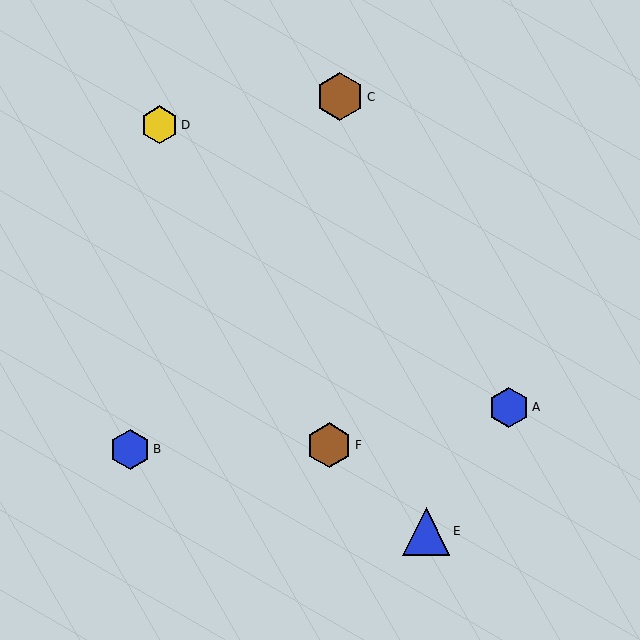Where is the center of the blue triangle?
The center of the blue triangle is at (426, 531).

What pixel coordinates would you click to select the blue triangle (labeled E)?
Click at (426, 531) to select the blue triangle E.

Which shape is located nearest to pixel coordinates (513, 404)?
The blue hexagon (labeled A) at (509, 407) is nearest to that location.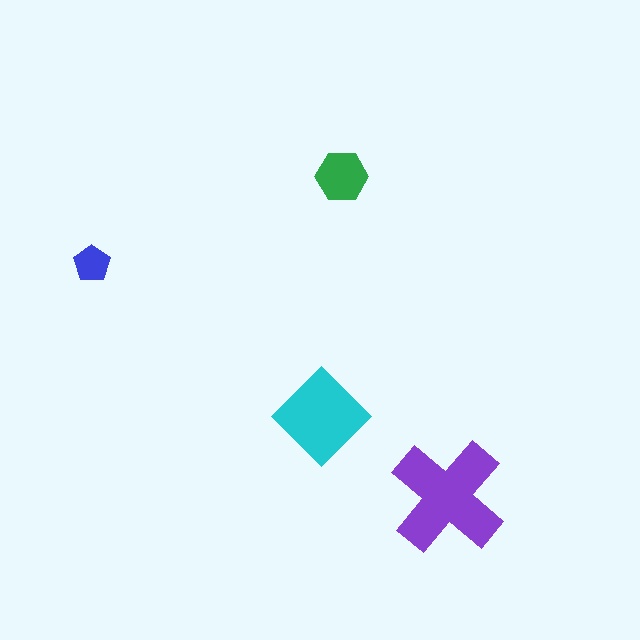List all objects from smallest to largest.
The blue pentagon, the green hexagon, the cyan diamond, the purple cross.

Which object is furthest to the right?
The purple cross is rightmost.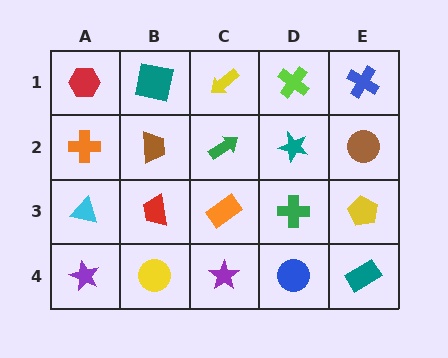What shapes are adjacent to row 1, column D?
A teal star (row 2, column D), a yellow arrow (row 1, column C), a blue cross (row 1, column E).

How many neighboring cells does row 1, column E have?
2.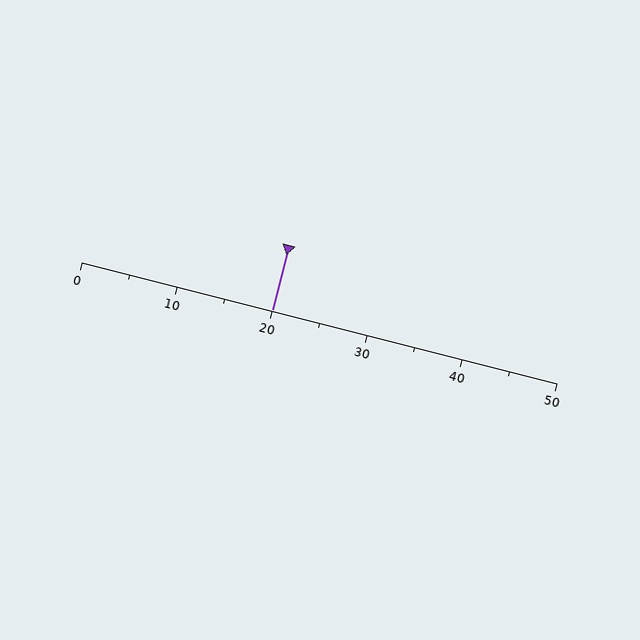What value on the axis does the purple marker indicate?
The marker indicates approximately 20.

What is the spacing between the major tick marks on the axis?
The major ticks are spaced 10 apart.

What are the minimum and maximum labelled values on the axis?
The axis runs from 0 to 50.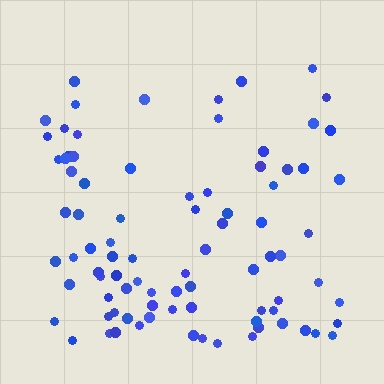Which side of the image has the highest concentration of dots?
The bottom.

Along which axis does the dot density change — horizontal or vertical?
Vertical.